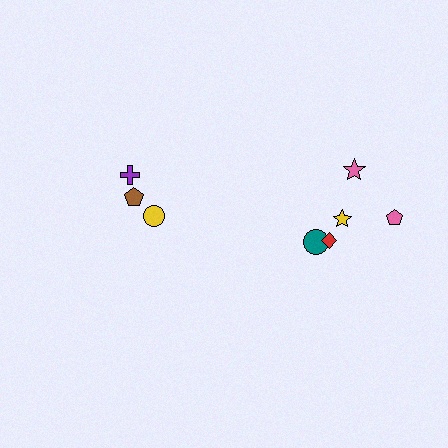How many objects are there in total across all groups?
There are 8 objects.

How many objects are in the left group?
There are 3 objects.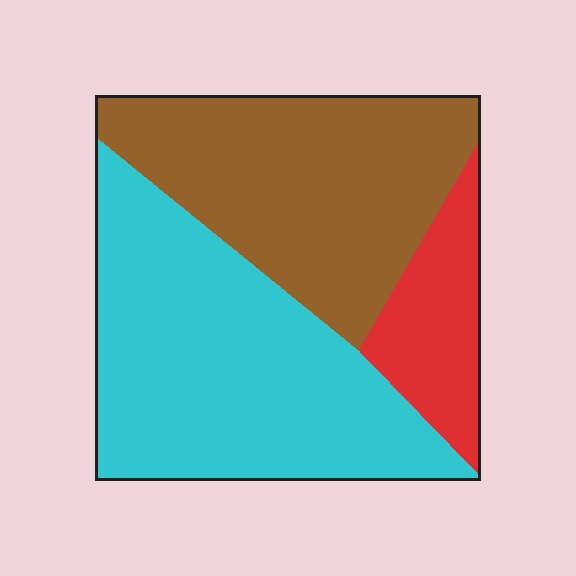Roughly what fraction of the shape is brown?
Brown covers about 40% of the shape.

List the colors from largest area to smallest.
From largest to smallest: cyan, brown, red.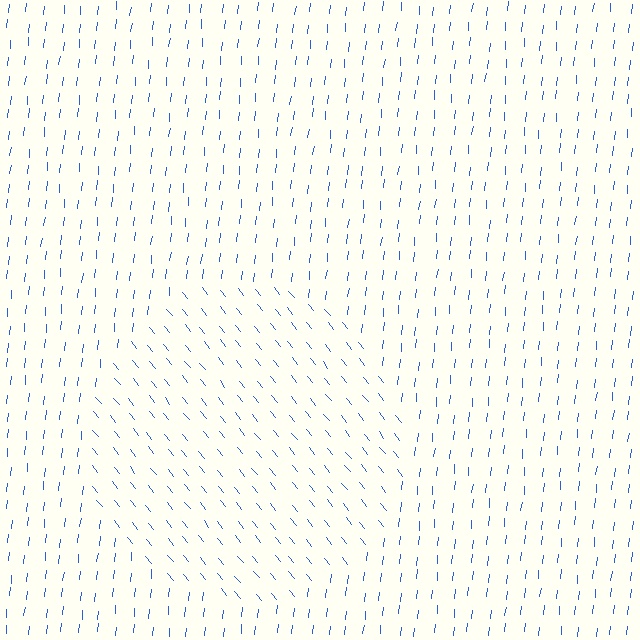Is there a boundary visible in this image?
Yes, there is a texture boundary formed by a change in line orientation.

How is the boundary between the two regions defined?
The boundary is defined purely by a change in line orientation (approximately 45 degrees difference). All lines are the same color and thickness.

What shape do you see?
I see a circle.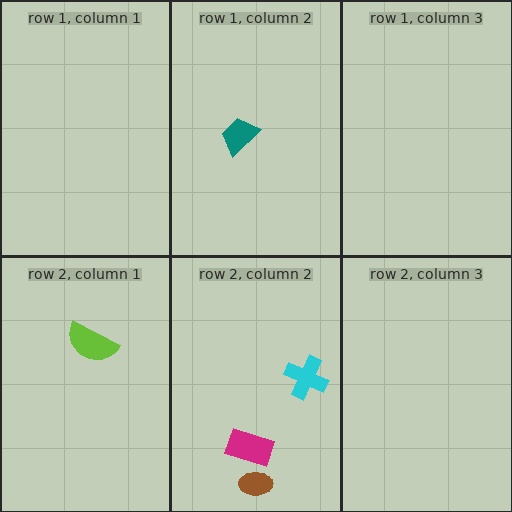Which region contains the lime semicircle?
The row 2, column 1 region.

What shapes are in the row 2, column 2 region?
The cyan cross, the brown ellipse, the magenta rectangle.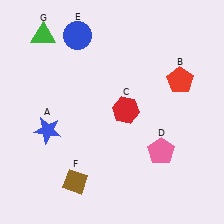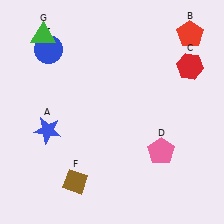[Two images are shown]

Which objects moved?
The objects that moved are: the red pentagon (B), the red hexagon (C), the blue circle (E).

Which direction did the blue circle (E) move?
The blue circle (E) moved left.